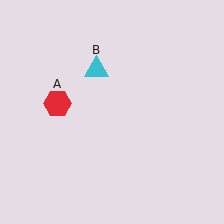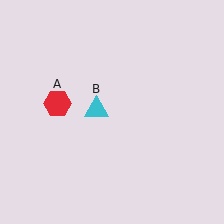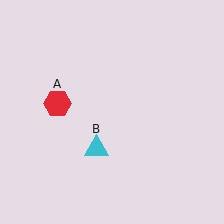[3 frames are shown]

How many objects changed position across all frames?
1 object changed position: cyan triangle (object B).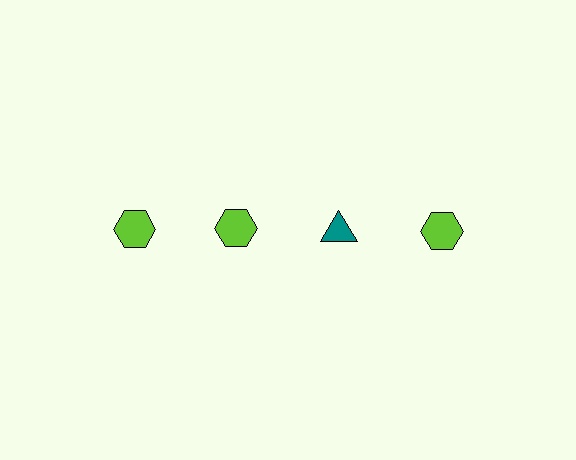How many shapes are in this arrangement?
There are 4 shapes arranged in a grid pattern.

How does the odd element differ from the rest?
It differs in both color (teal instead of lime) and shape (triangle instead of hexagon).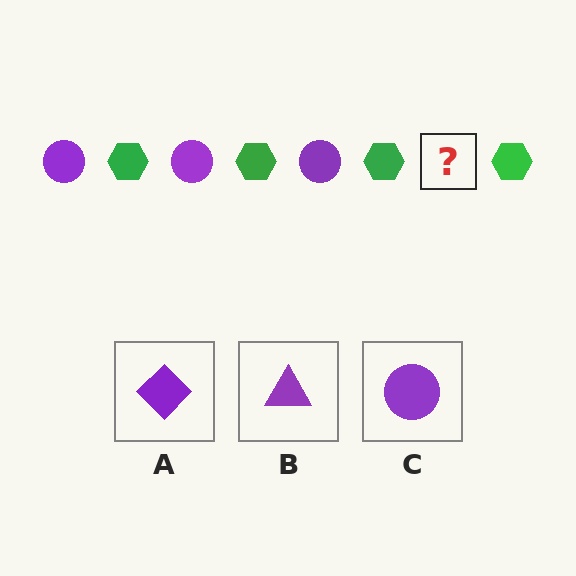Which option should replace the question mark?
Option C.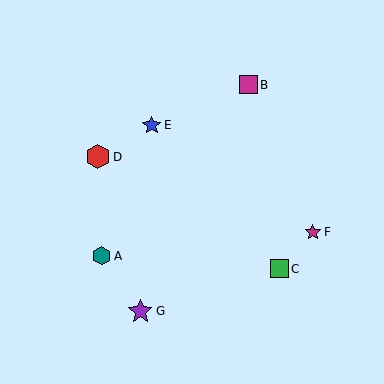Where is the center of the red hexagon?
The center of the red hexagon is at (98, 157).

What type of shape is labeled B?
Shape B is a magenta square.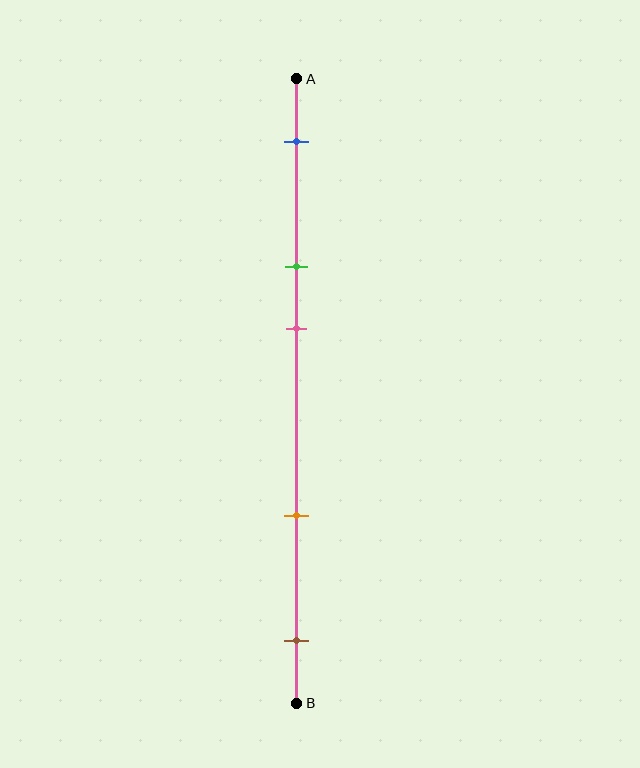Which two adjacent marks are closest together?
The green and pink marks are the closest adjacent pair.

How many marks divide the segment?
There are 5 marks dividing the segment.